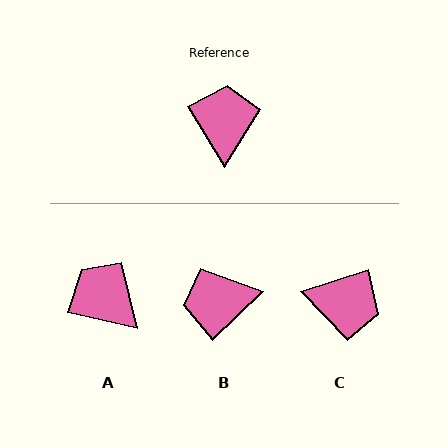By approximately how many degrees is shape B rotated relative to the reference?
Approximately 102 degrees counter-clockwise.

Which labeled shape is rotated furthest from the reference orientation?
C, about 104 degrees away.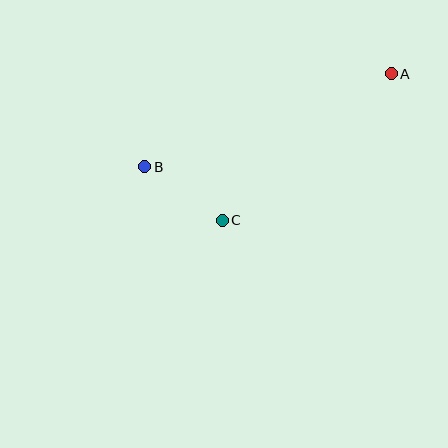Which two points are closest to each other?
Points B and C are closest to each other.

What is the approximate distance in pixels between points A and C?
The distance between A and C is approximately 224 pixels.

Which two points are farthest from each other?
Points A and B are farthest from each other.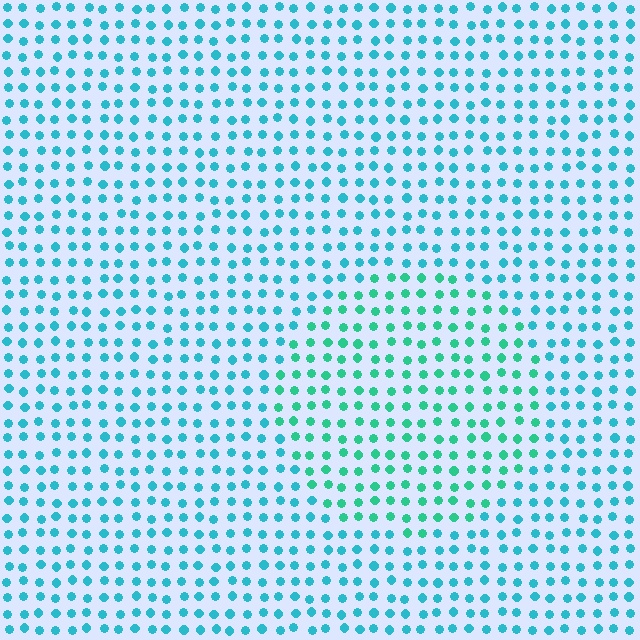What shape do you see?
I see a circle.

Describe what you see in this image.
The image is filled with small cyan elements in a uniform arrangement. A circle-shaped region is visible where the elements are tinted to a slightly different hue, forming a subtle color boundary.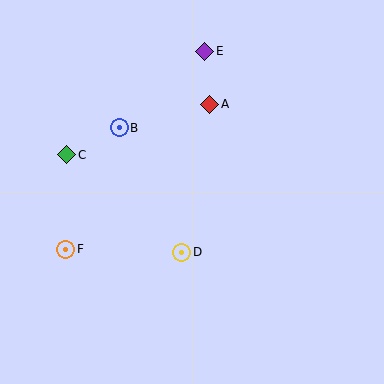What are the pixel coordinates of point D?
Point D is at (182, 252).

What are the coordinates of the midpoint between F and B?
The midpoint between F and B is at (93, 189).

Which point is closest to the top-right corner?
Point E is closest to the top-right corner.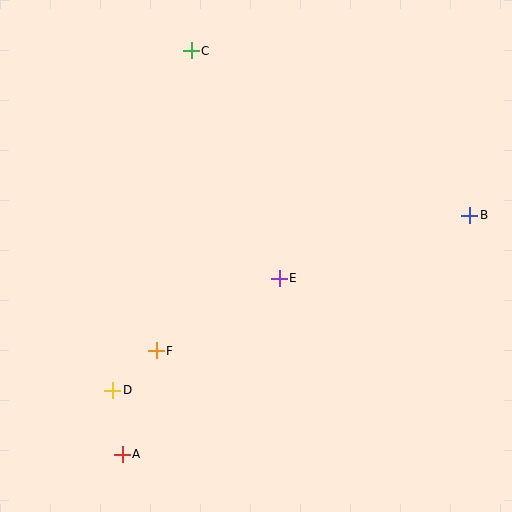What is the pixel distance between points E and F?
The distance between E and F is 143 pixels.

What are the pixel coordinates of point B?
Point B is at (470, 215).